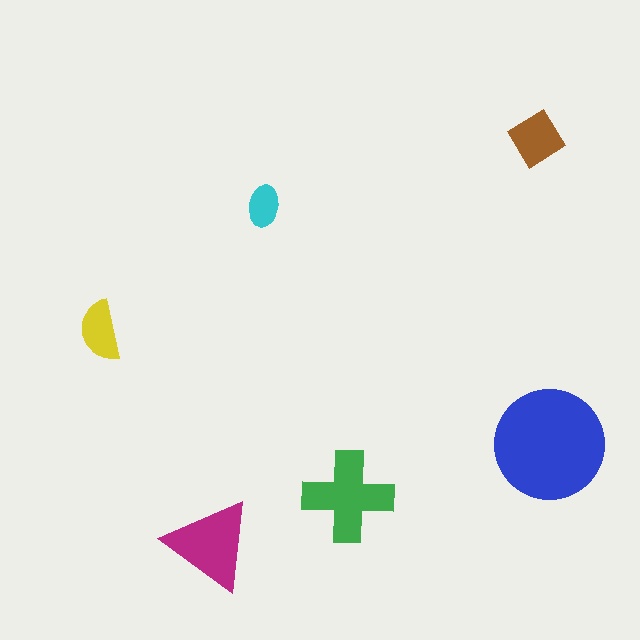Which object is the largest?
The blue circle.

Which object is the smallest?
The cyan ellipse.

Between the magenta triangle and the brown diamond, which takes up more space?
The magenta triangle.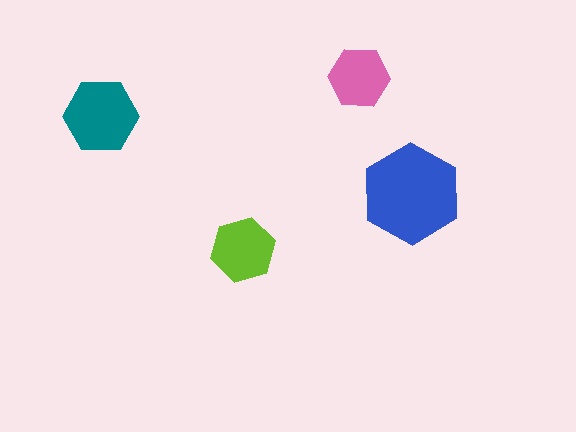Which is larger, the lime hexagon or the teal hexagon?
The teal one.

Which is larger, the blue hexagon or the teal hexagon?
The blue one.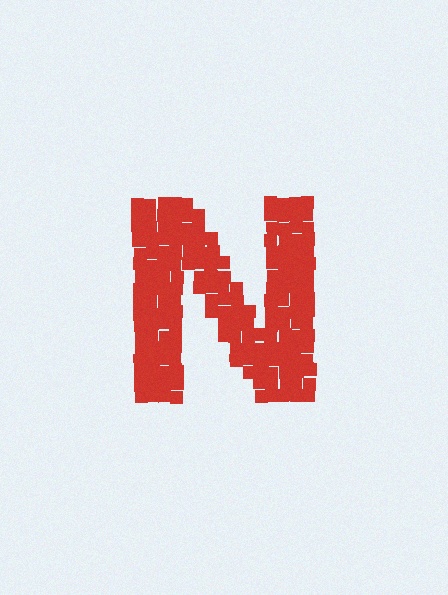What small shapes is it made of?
It is made of small squares.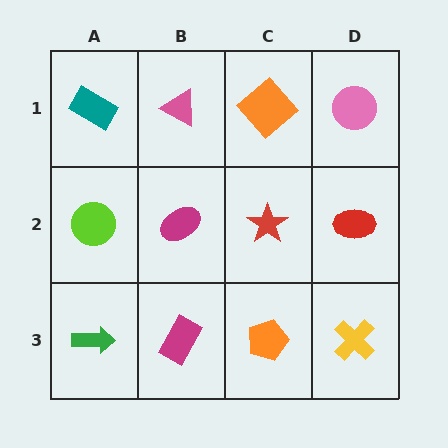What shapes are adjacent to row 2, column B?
A pink triangle (row 1, column B), a magenta rectangle (row 3, column B), a lime circle (row 2, column A), a red star (row 2, column C).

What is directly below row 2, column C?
An orange pentagon.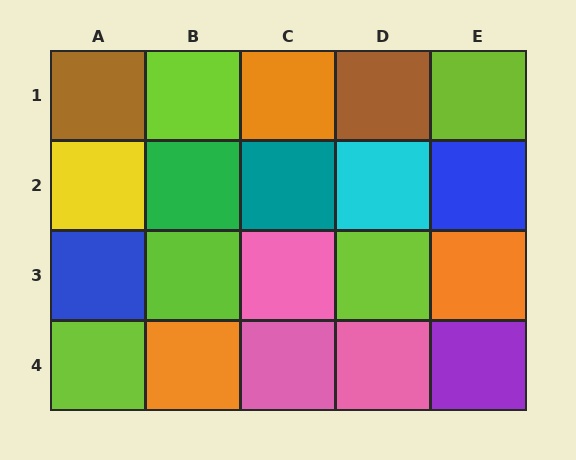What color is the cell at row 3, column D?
Lime.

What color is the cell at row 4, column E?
Purple.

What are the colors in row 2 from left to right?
Yellow, green, teal, cyan, blue.